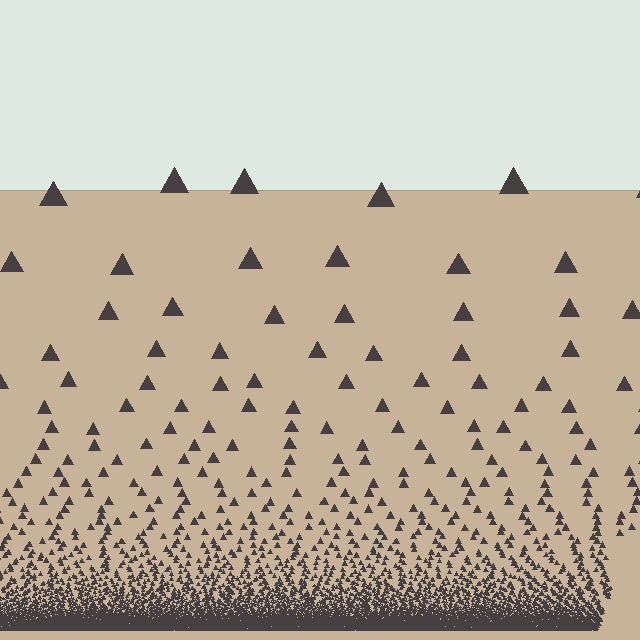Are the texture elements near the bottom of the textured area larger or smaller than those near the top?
Smaller. The gradient is inverted — elements near the bottom are smaller and denser.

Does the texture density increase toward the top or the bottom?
Density increases toward the bottom.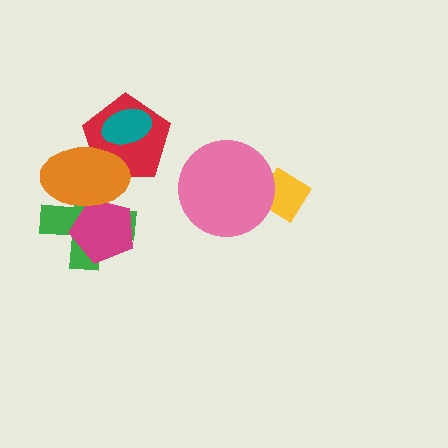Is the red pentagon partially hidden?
Yes, it is partially covered by another shape.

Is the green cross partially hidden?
Yes, it is partially covered by another shape.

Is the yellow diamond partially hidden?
Yes, it is partially covered by another shape.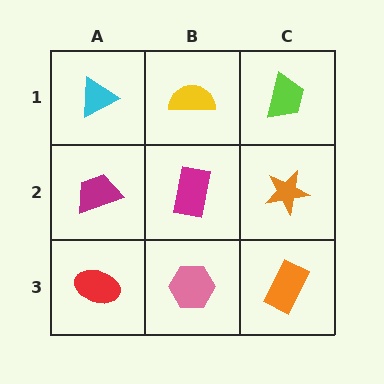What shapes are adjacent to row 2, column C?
A lime trapezoid (row 1, column C), an orange rectangle (row 3, column C), a magenta rectangle (row 2, column B).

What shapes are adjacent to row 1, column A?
A magenta trapezoid (row 2, column A), a yellow semicircle (row 1, column B).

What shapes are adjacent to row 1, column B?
A magenta rectangle (row 2, column B), a cyan triangle (row 1, column A), a lime trapezoid (row 1, column C).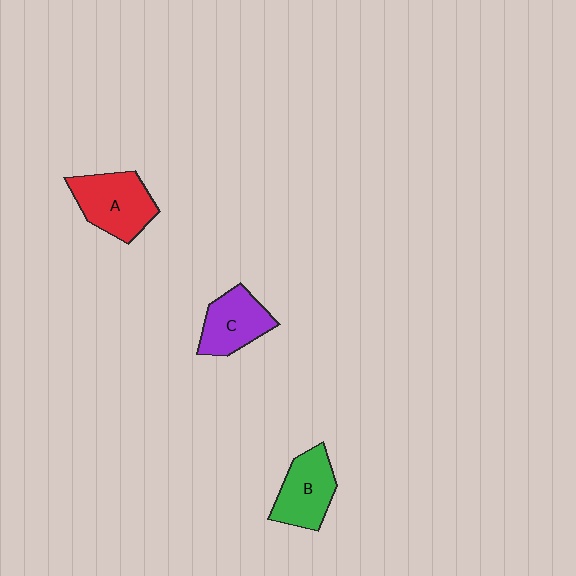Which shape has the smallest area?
Shape C (purple).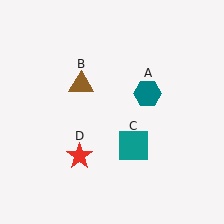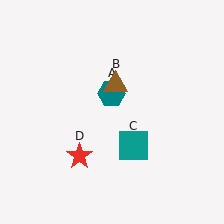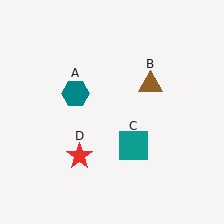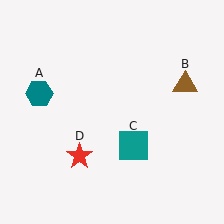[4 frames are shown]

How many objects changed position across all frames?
2 objects changed position: teal hexagon (object A), brown triangle (object B).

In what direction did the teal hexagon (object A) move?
The teal hexagon (object A) moved left.